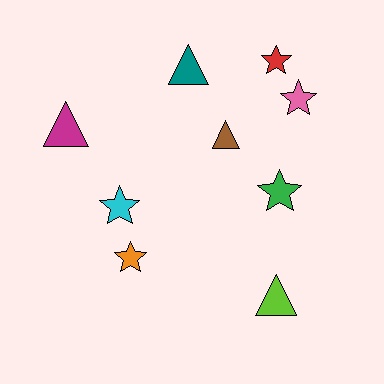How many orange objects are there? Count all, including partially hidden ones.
There is 1 orange object.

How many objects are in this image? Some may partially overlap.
There are 9 objects.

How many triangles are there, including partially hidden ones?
There are 4 triangles.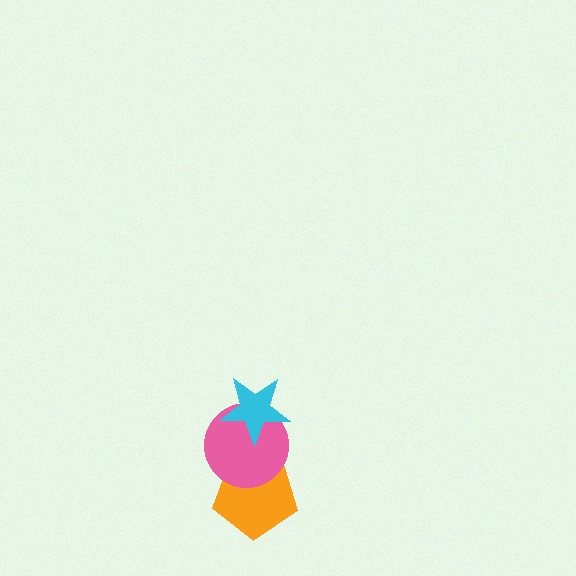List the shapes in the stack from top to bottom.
From top to bottom: the cyan star, the pink circle, the orange pentagon.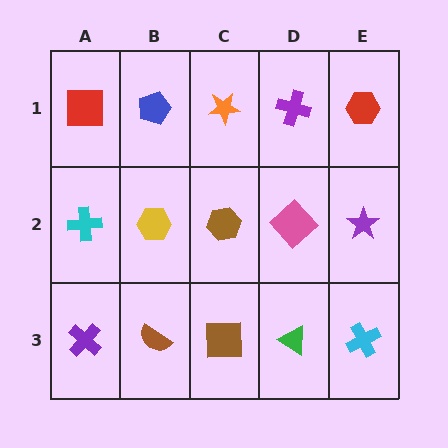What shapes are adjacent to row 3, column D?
A pink diamond (row 2, column D), a brown square (row 3, column C), a cyan cross (row 3, column E).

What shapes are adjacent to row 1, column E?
A purple star (row 2, column E), a purple cross (row 1, column D).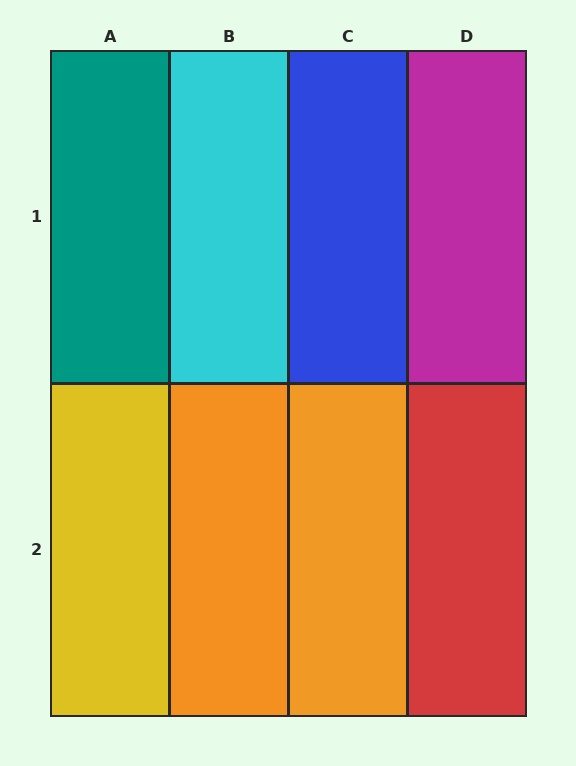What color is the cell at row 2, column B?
Orange.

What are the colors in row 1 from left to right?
Teal, cyan, blue, magenta.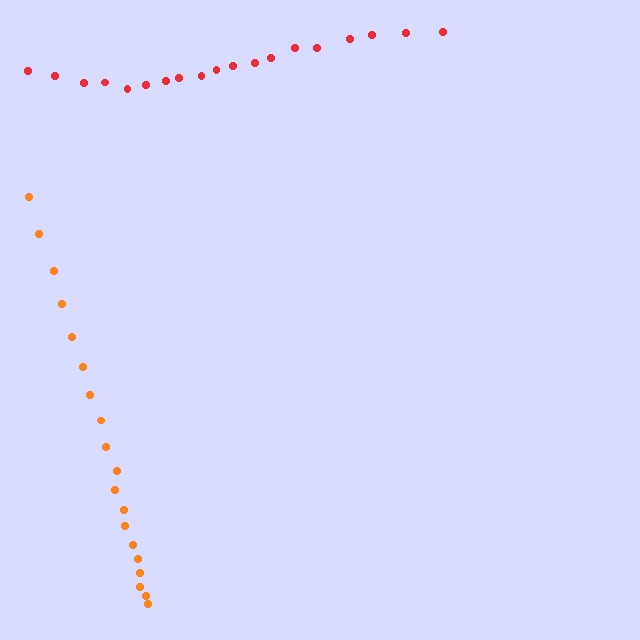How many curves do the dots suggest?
There are 2 distinct paths.